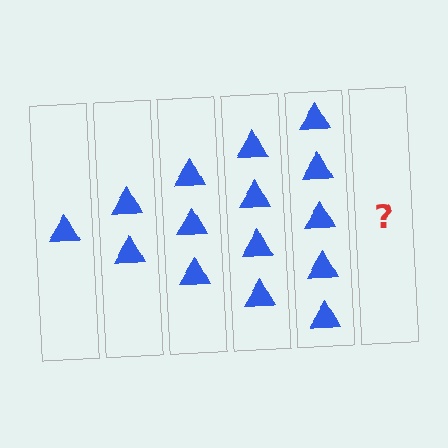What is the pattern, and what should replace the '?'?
The pattern is that each step adds one more triangle. The '?' should be 6 triangles.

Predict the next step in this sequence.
The next step is 6 triangles.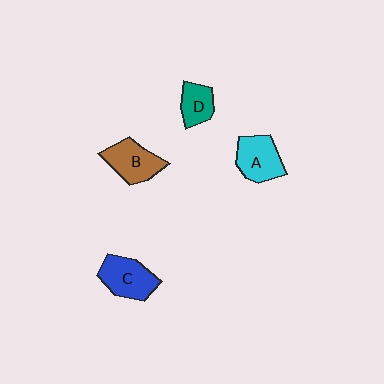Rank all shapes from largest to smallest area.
From largest to smallest: C (blue), B (brown), A (cyan), D (teal).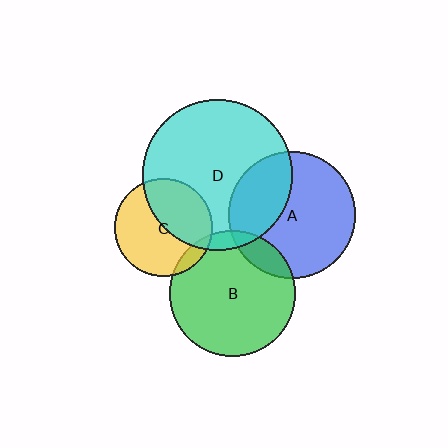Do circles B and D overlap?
Yes.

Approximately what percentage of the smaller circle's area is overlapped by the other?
Approximately 5%.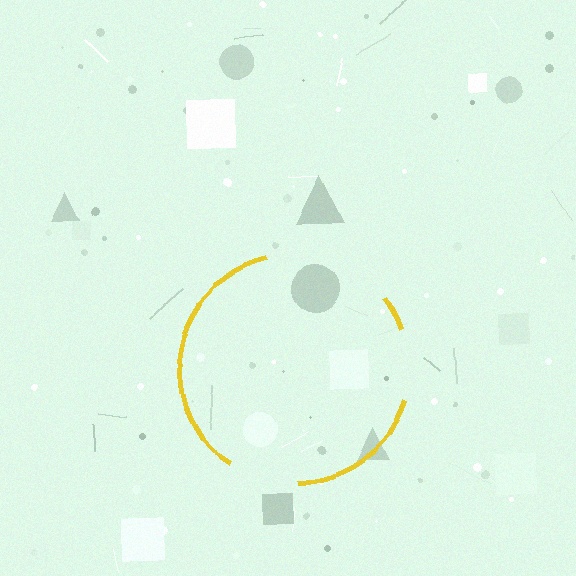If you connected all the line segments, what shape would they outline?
They would outline a circle.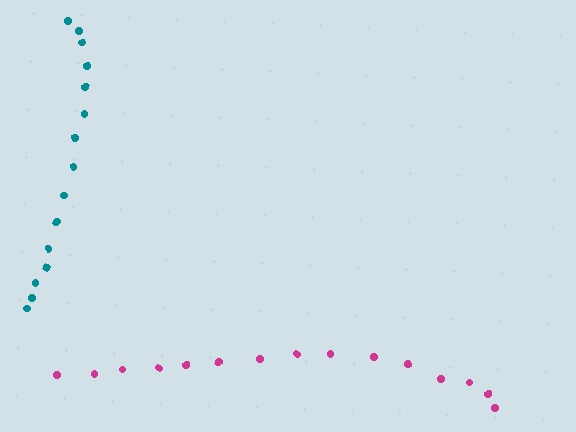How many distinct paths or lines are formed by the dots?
There are 2 distinct paths.